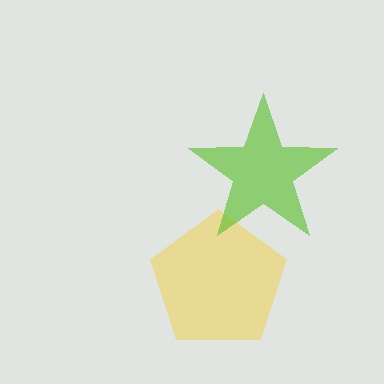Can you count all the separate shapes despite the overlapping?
Yes, there are 2 separate shapes.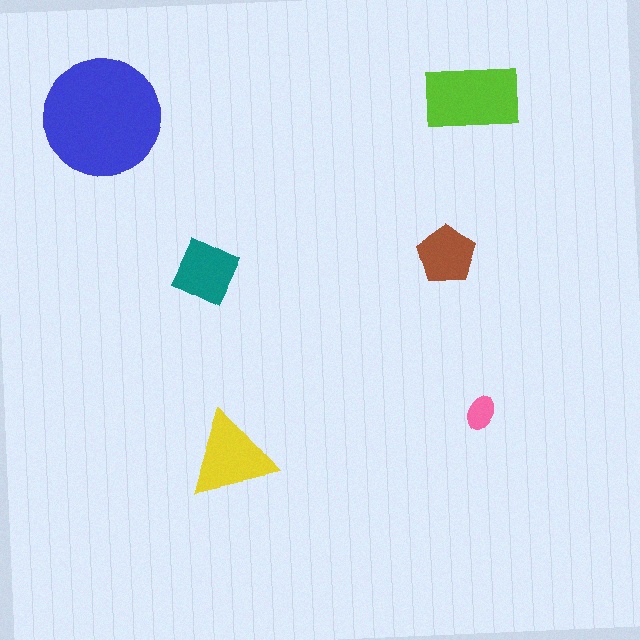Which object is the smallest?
The pink ellipse.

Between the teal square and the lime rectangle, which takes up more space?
The lime rectangle.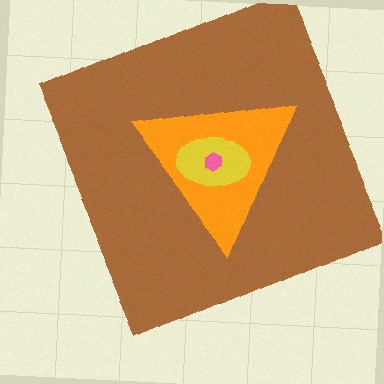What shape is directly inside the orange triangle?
The yellow ellipse.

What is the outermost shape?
The brown square.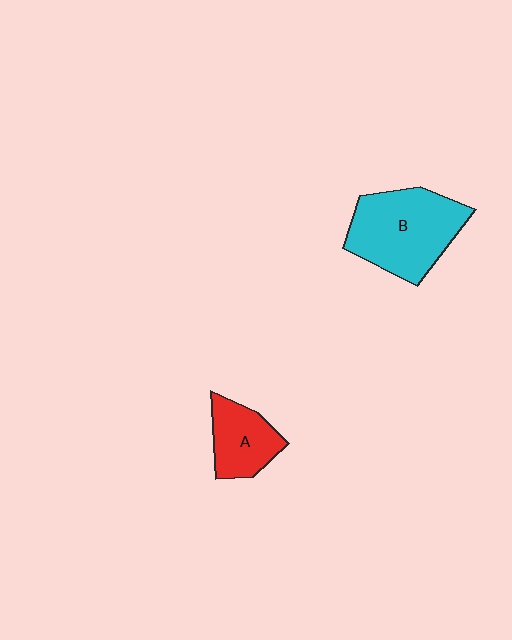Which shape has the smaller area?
Shape A (red).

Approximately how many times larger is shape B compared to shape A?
Approximately 1.9 times.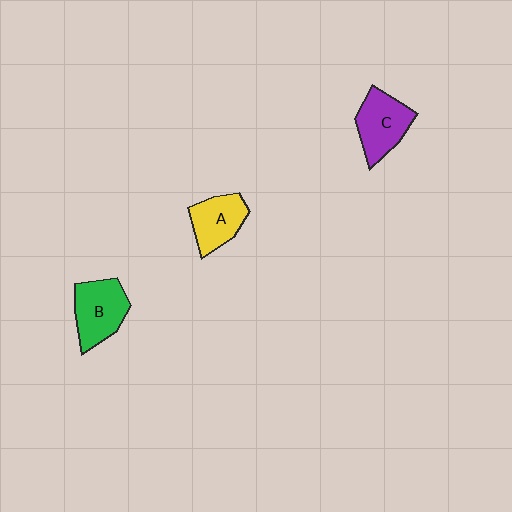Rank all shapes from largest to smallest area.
From largest to smallest: B (green), C (purple), A (yellow).